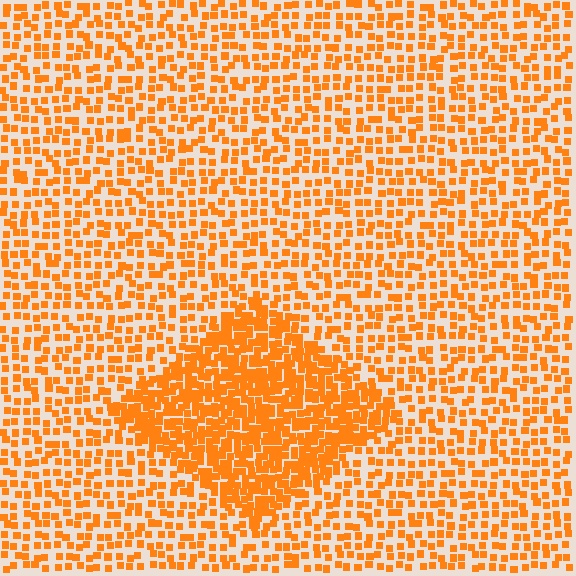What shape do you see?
I see a diamond.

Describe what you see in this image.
The image contains small orange elements arranged at two different densities. A diamond-shaped region is visible where the elements are more densely packed than the surrounding area.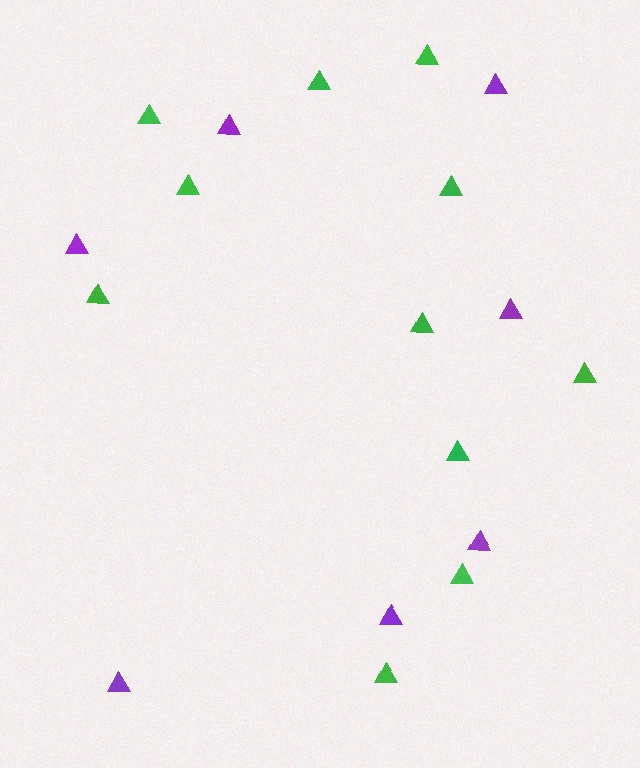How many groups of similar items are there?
There are 2 groups: one group of purple triangles (7) and one group of green triangles (11).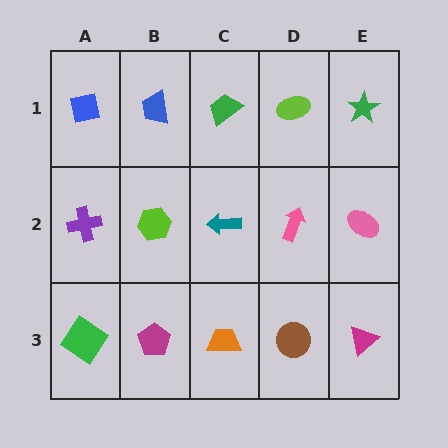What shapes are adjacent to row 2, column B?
A blue trapezoid (row 1, column B), a magenta pentagon (row 3, column B), a purple cross (row 2, column A), a teal arrow (row 2, column C).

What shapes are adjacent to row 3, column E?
A pink ellipse (row 2, column E), a brown circle (row 3, column D).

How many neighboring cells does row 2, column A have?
3.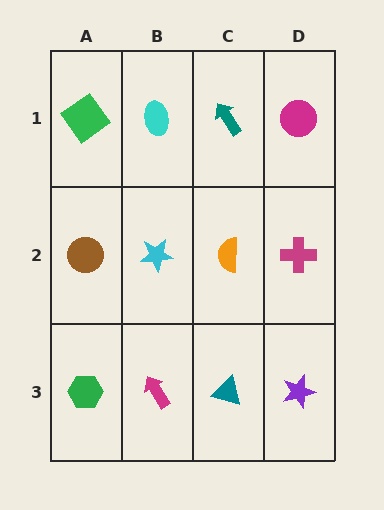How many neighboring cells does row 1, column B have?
3.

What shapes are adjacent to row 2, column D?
A magenta circle (row 1, column D), a purple star (row 3, column D), an orange semicircle (row 2, column C).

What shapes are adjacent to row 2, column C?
A teal arrow (row 1, column C), a teal triangle (row 3, column C), a cyan star (row 2, column B), a magenta cross (row 2, column D).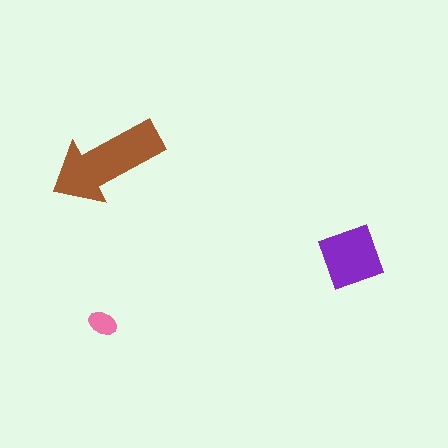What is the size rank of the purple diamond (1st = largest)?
2nd.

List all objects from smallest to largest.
The pink ellipse, the purple diamond, the brown arrow.